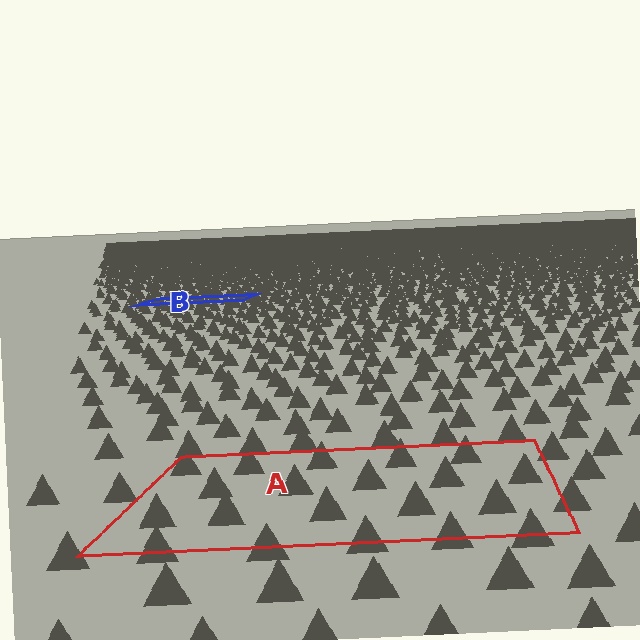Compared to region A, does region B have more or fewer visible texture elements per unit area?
Region B has more texture elements per unit area — they are packed more densely because it is farther away.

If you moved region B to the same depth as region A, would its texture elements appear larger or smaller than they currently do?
They would appear larger. At a closer depth, the same texture elements are projected at a bigger on-screen size.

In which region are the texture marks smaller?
The texture marks are smaller in region B, because it is farther away.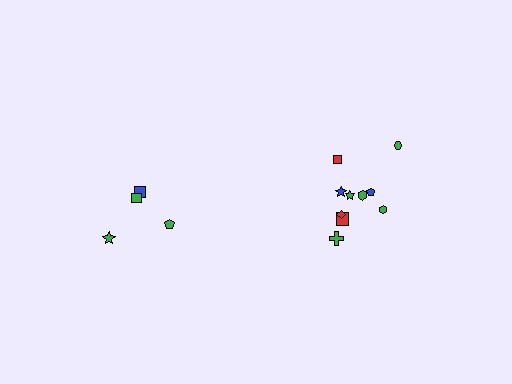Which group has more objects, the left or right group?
The right group.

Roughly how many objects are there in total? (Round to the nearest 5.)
Roughly 15 objects in total.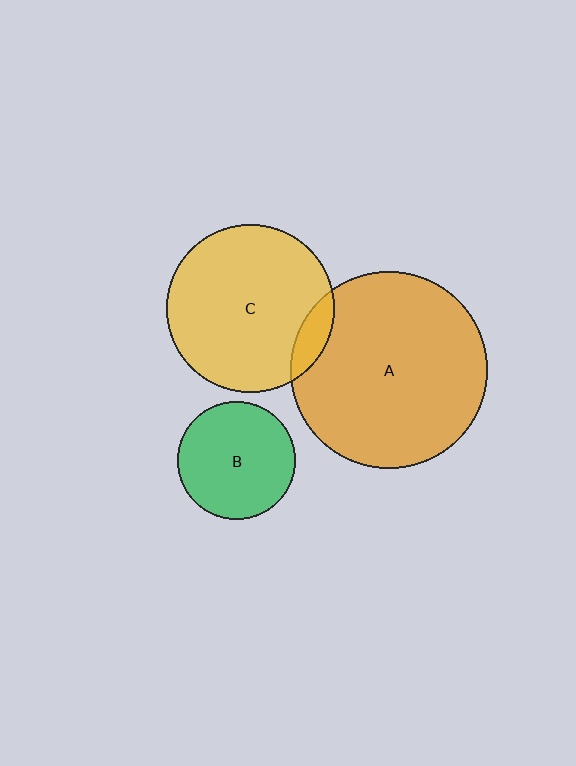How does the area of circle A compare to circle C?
Approximately 1.4 times.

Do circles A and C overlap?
Yes.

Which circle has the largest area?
Circle A (orange).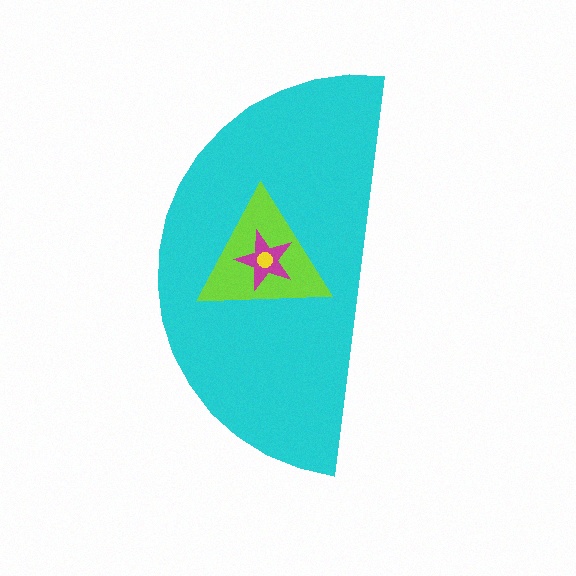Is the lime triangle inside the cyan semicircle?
Yes.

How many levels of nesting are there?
4.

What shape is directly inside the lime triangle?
The magenta star.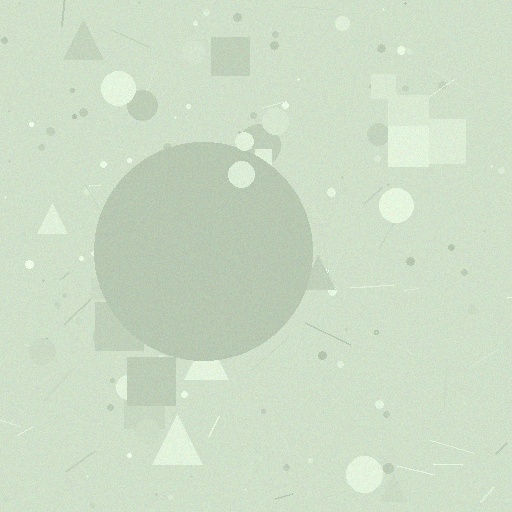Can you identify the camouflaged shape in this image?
The camouflaged shape is a circle.